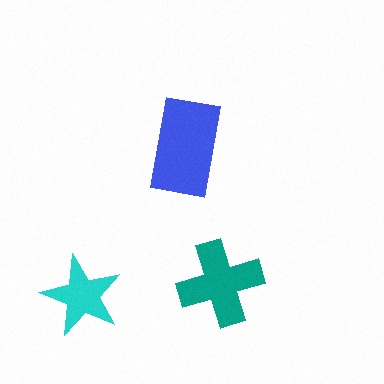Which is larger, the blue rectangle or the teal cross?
The blue rectangle.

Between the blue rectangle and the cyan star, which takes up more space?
The blue rectangle.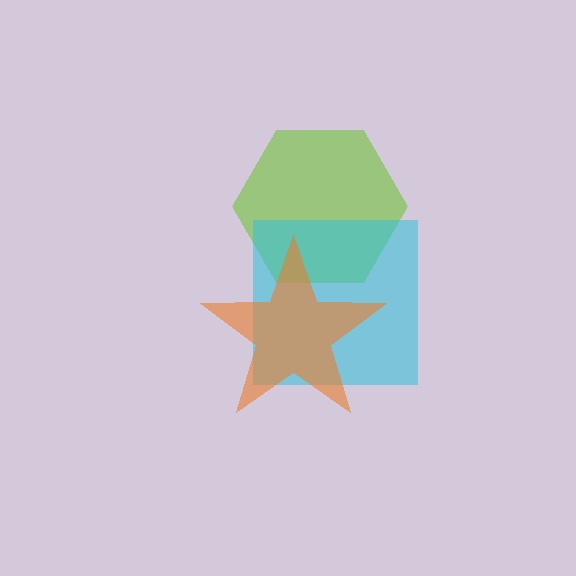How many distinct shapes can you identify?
There are 3 distinct shapes: a lime hexagon, a cyan square, an orange star.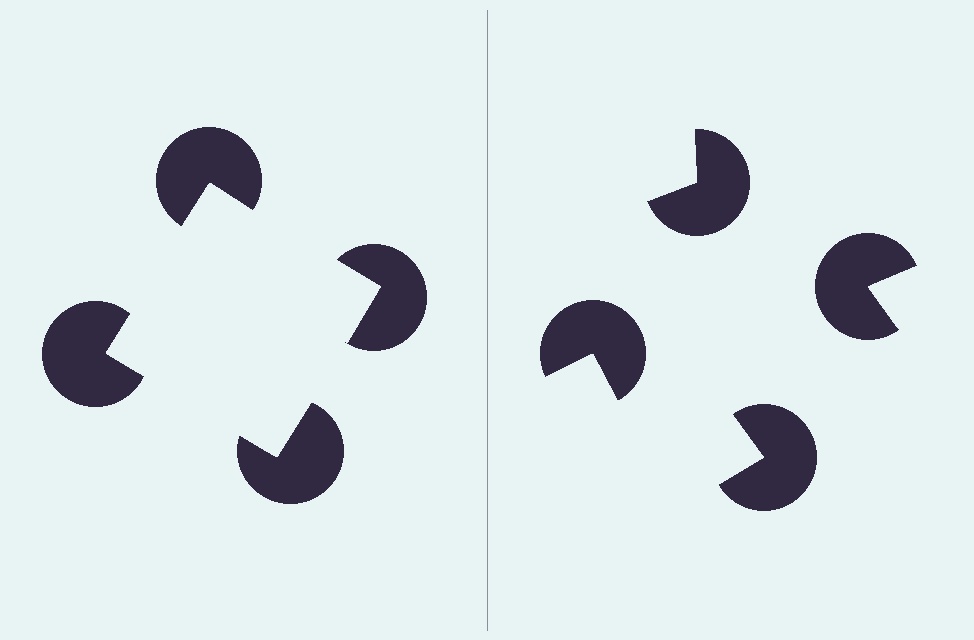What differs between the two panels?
The pac-man discs are positioned identically on both sides; only the wedge orientations differ. On the left they align to a square; on the right they are misaligned.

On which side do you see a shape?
An illusory square appears on the left side. On the right side the wedge cuts are rotated, so no coherent shape forms.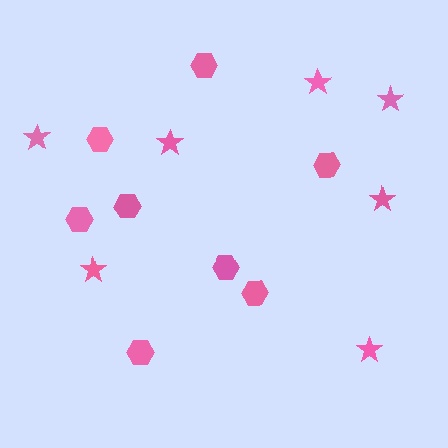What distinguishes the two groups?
There are 2 groups: one group of stars (7) and one group of hexagons (8).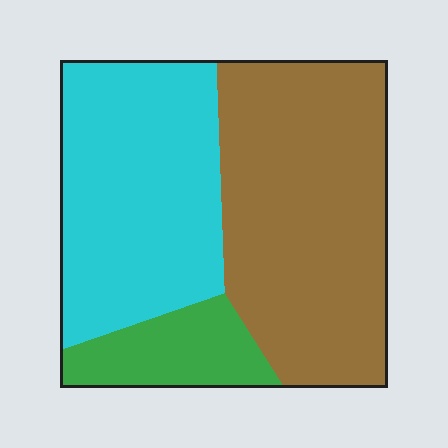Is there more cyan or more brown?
Brown.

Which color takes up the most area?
Brown, at roughly 50%.